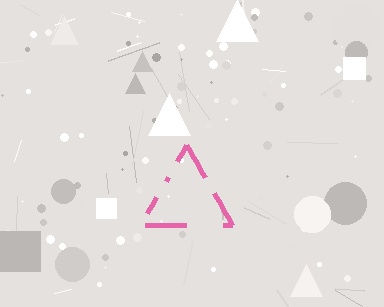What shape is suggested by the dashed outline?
The dashed outline suggests a triangle.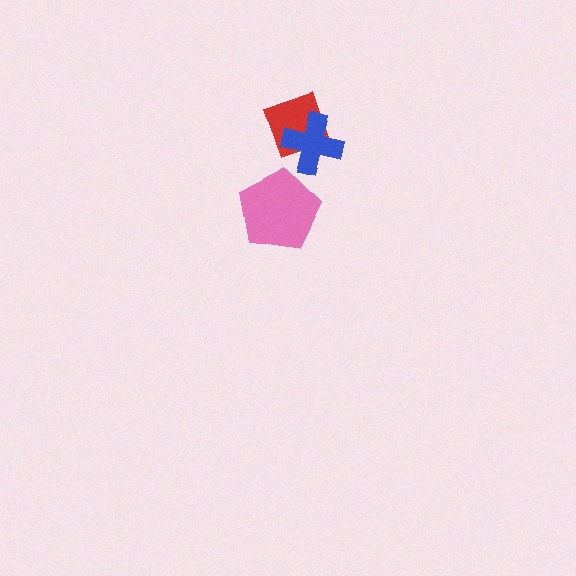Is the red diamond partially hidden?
Yes, it is partially covered by another shape.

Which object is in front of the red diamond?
The blue cross is in front of the red diamond.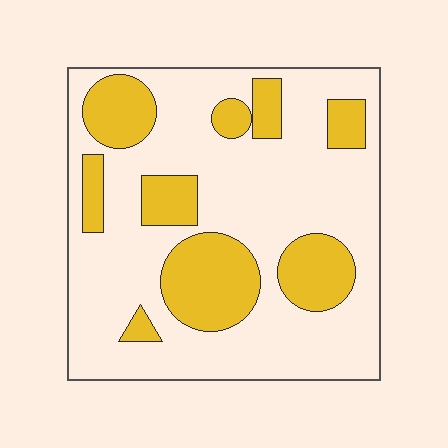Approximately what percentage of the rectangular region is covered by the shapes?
Approximately 30%.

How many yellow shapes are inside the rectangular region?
9.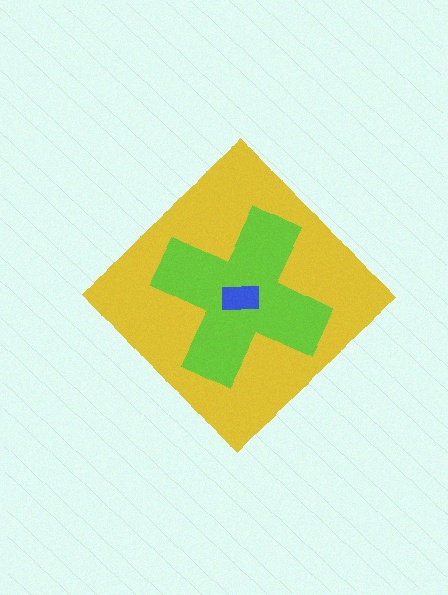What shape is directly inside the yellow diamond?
The lime cross.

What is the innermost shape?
The blue rectangle.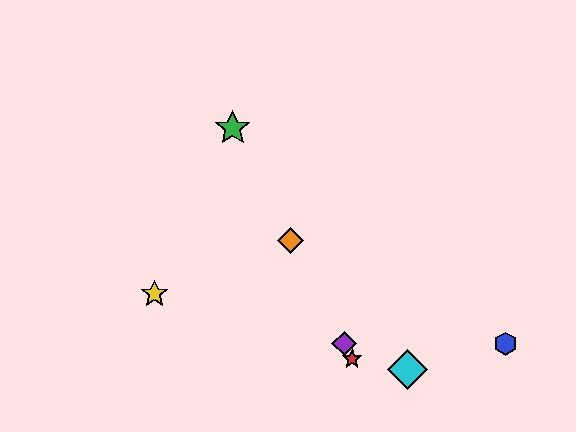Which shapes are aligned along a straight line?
The red star, the green star, the purple diamond, the orange diamond are aligned along a straight line.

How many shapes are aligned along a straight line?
4 shapes (the red star, the green star, the purple diamond, the orange diamond) are aligned along a straight line.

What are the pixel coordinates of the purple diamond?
The purple diamond is at (344, 343).